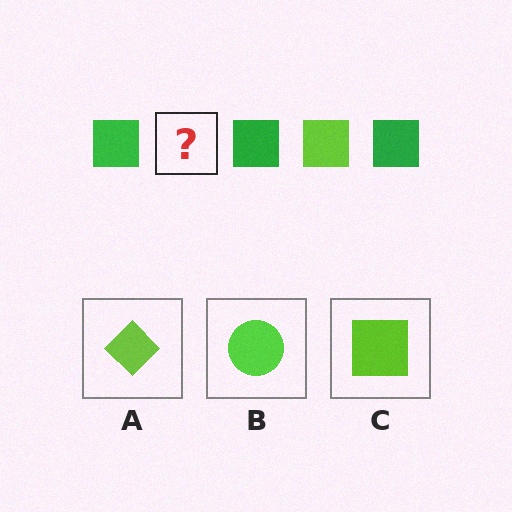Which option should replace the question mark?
Option C.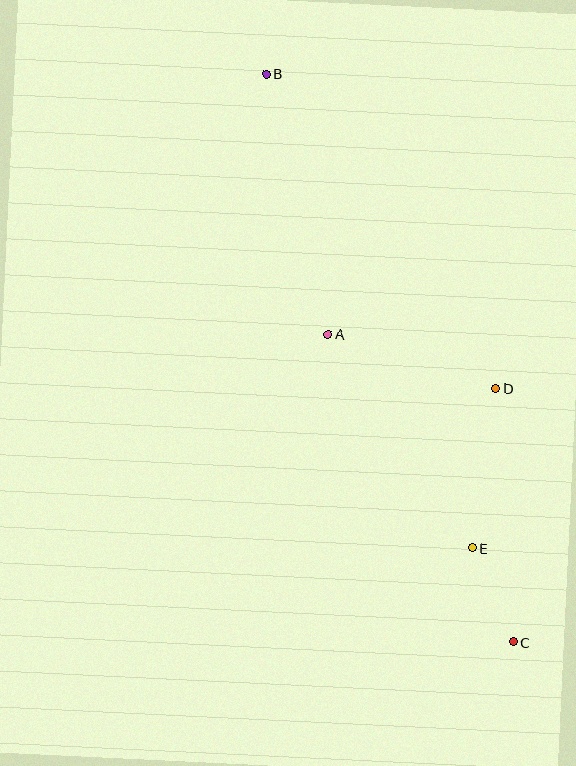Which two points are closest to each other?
Points C and E are closest to each other.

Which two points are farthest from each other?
Points B and C are farthest from each other.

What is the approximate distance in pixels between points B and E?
The distance between B and E is approximately 517 pixels.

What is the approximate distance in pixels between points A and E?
The distance between A and E is approximately 258 pixels.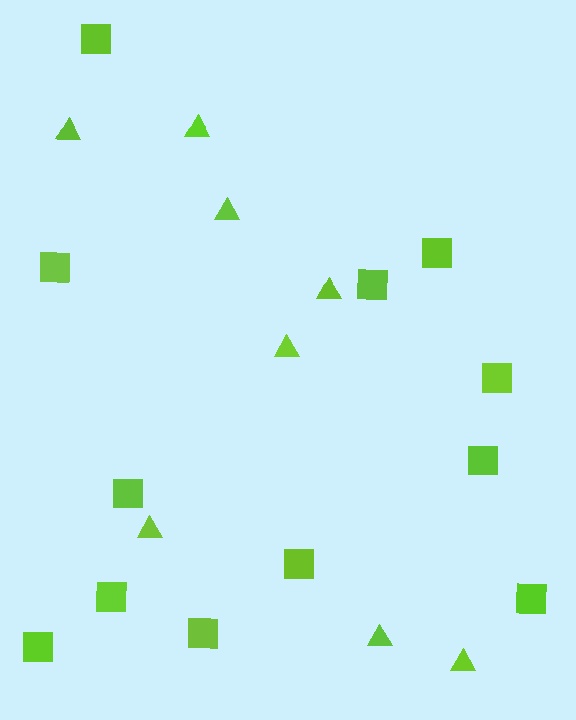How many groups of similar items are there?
There are 2 groups: one group of triangles (8) and one group of squares (12).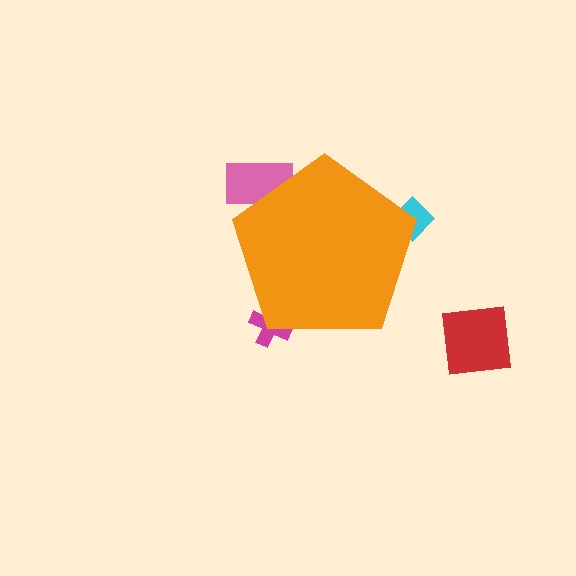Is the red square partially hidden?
No, the red square is fully visible.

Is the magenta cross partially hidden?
Yes, the magenta cross is partially hidden behind the orange pentagon.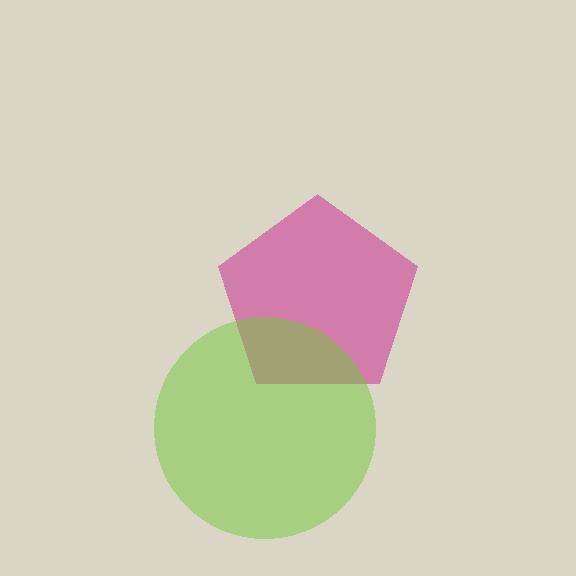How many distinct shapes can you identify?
There are 2 distinct shapes: a magenta pentagon, a lime circle.